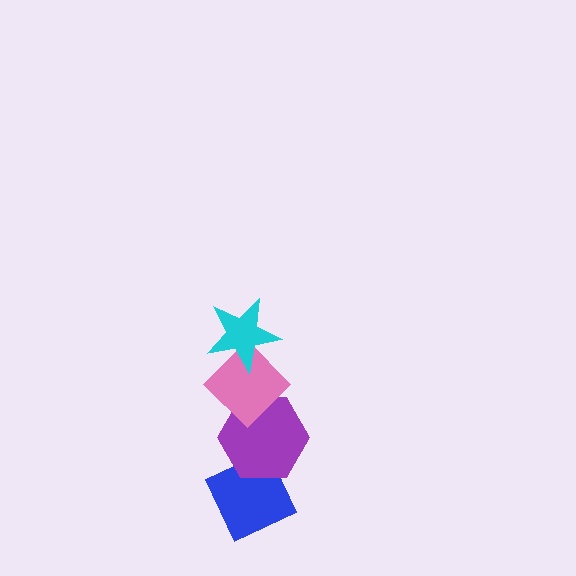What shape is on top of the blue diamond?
The purple hexagon is on top of the blue diamond.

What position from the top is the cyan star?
The cyan star is 1st from the top.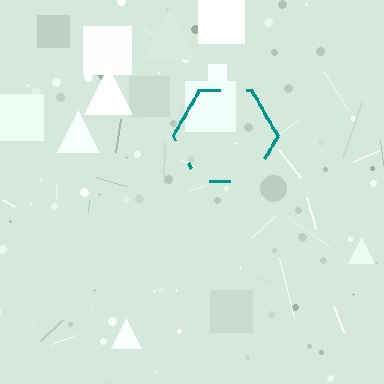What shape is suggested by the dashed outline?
The dashed outline suggests a hexagon.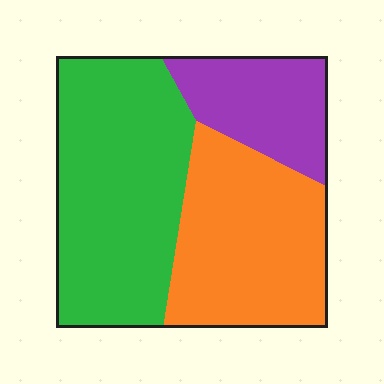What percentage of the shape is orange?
Orange takes up between a third and a half of the shape.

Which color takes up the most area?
Green, at roughly 45%.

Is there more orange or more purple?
Orange.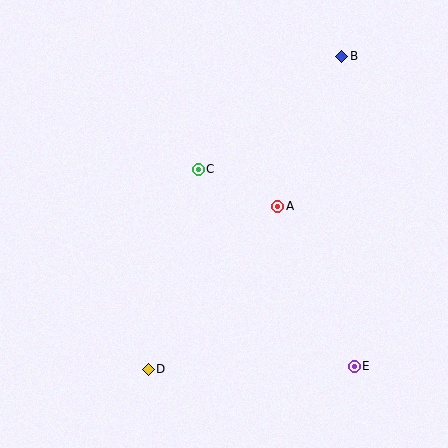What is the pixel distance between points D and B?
The distance between D and B is 368 pixels.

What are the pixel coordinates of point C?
Point C is at (198, 170).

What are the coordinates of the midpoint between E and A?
The midpoint between E and A is at (316, 286).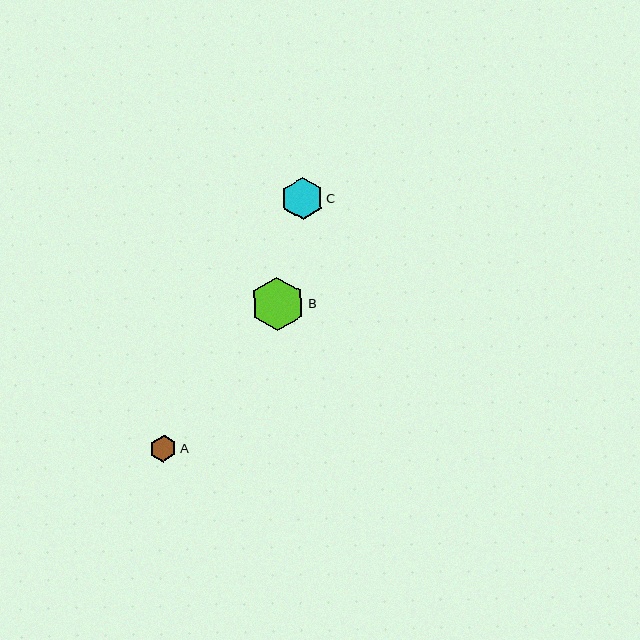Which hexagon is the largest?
Hexagon B is the largest with a size of approximately 54 pixels.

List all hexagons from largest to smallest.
From largest to smallest: B, C, A.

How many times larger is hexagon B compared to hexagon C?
Hexagon B is approximately 1.3 times the size of hexagon C.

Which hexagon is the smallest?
Hexagon A is the smallest with a size of approximately 27 pixels.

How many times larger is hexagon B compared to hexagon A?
Hexagon B is approximately 2.0 times the size of hexagon A.